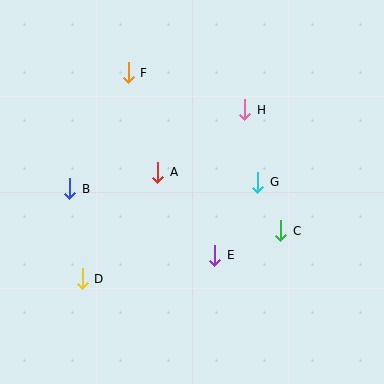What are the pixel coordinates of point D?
Point D is at (82, 279).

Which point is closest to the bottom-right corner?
Point C is closest to the bottom-right corner.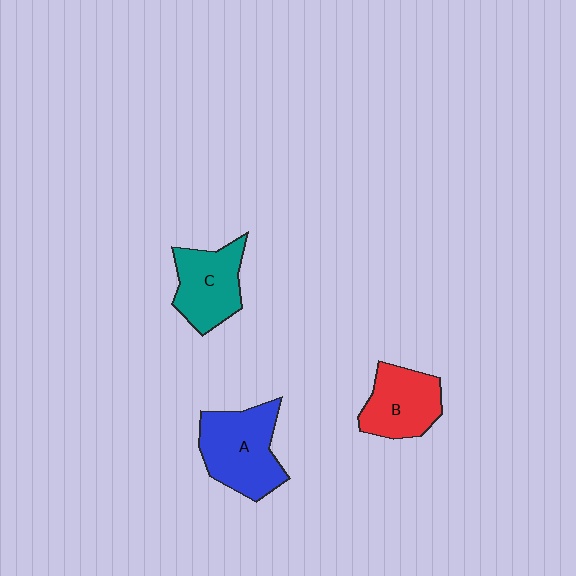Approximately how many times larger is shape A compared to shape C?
Approximately 1.2 times.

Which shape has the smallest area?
Shape B (red).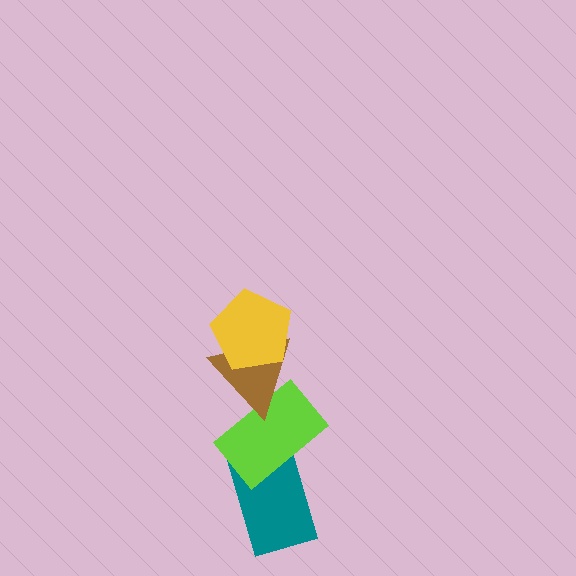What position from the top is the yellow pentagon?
The yellow pentagon is 1st from the top.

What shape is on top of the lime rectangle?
The brown triangle is on top of the lime rectangle.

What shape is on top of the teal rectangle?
The lime rectangle is on top of the teal rectangle.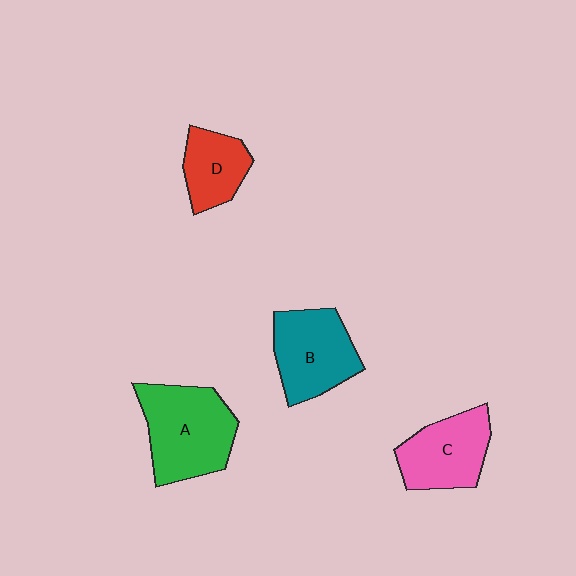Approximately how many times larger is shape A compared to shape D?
Approximately 1.8 times.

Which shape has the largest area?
Shape A (green).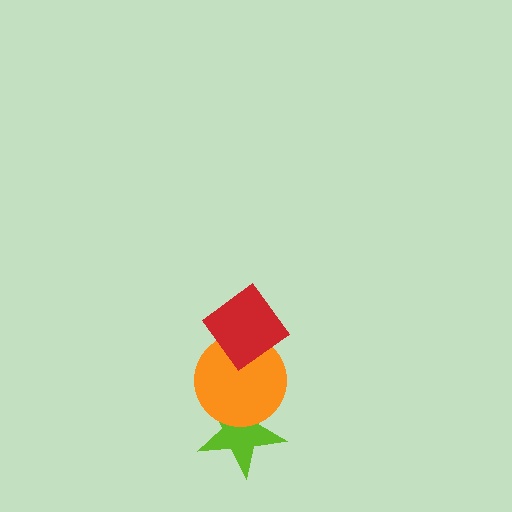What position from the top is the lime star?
The lime star is 3rd from the top.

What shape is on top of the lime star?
The orange circle is on top of the lime star.